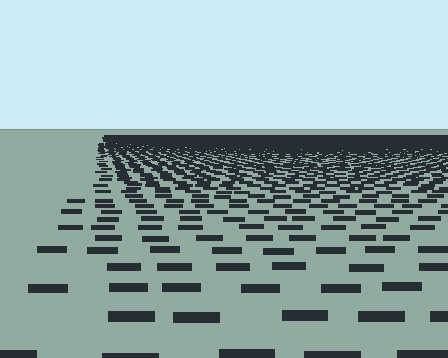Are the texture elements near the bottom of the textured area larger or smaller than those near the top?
Larger. Near the bottom, elements are closer to the viewer and appear at a bigger on-screen size.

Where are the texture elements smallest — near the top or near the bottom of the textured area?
Near the top.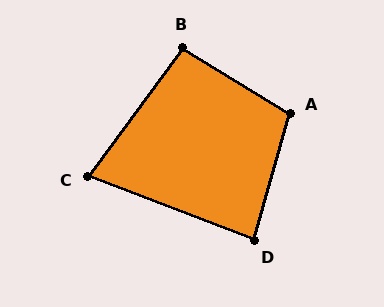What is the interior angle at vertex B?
Approximately 95 degrees (obtuse).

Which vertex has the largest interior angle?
A, at approximately 105 degrees.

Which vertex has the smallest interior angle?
C, at approximately 75 degrees.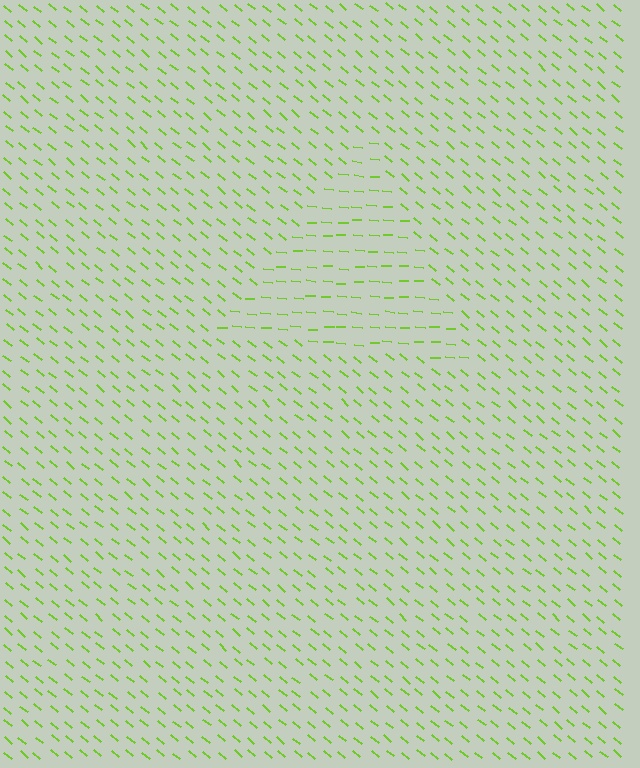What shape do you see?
I see a triangle.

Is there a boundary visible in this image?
Yes, there is a texture boundary formed by a change in line orientation.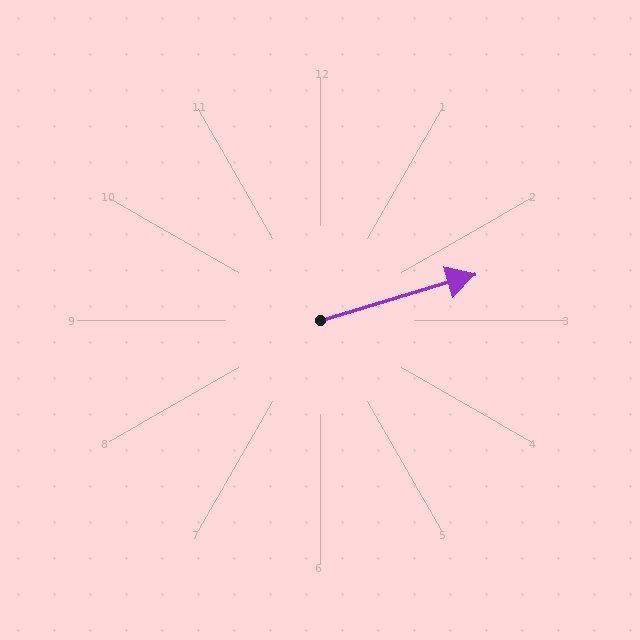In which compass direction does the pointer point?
East.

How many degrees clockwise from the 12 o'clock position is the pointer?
Approximately 73 degrees.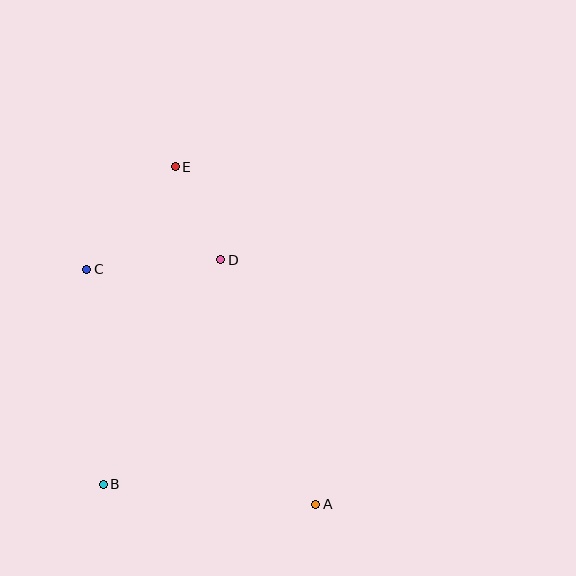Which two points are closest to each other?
Points D and E are closest to each other.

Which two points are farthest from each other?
Points A and E are farthest from each other.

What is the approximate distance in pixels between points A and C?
The distance between A and C is approximately 328 pixels.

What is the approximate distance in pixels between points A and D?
The distance between A and D is approximately 262 pixels.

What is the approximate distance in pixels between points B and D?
The distance between B and D is approximately 253 pixels.